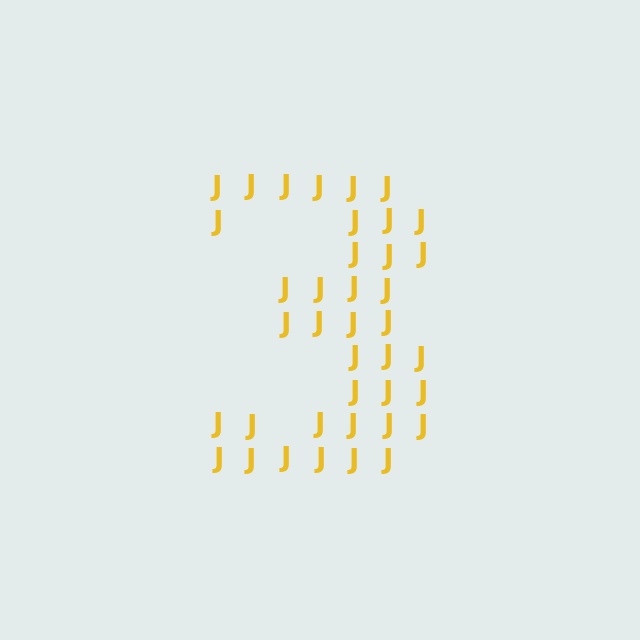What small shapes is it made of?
It is made of small letter J's.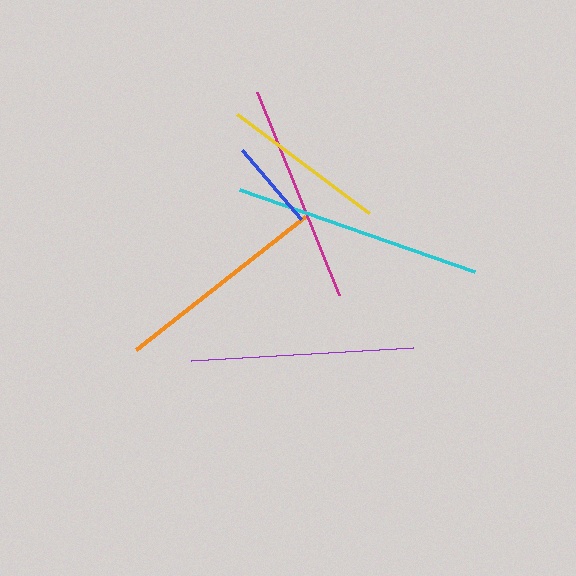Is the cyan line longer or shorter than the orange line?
The cyan line is longer than the orange line.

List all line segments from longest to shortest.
From longest to shortest: cyan, purple, magenta, orange, yellow, blue.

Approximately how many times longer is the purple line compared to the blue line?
The purple line is approximately 2.4 times the length of the blue line.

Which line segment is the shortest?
The blue line is the shortest at approximately 91 pixels.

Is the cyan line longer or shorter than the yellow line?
The cyan line is longer than the yellow line.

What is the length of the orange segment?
The orange segment is approximately 215 pixels long.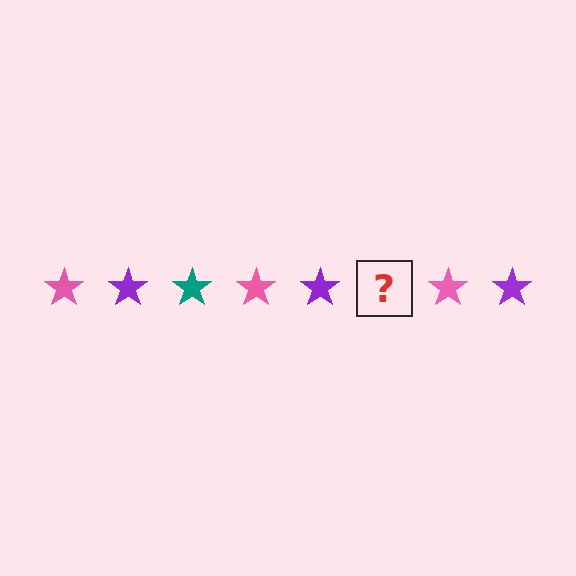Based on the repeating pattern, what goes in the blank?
The blank should be a teal star.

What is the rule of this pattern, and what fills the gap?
The rule is that the pattern cycles through pink, purple, teal stars. The gap should be filled with a teal star.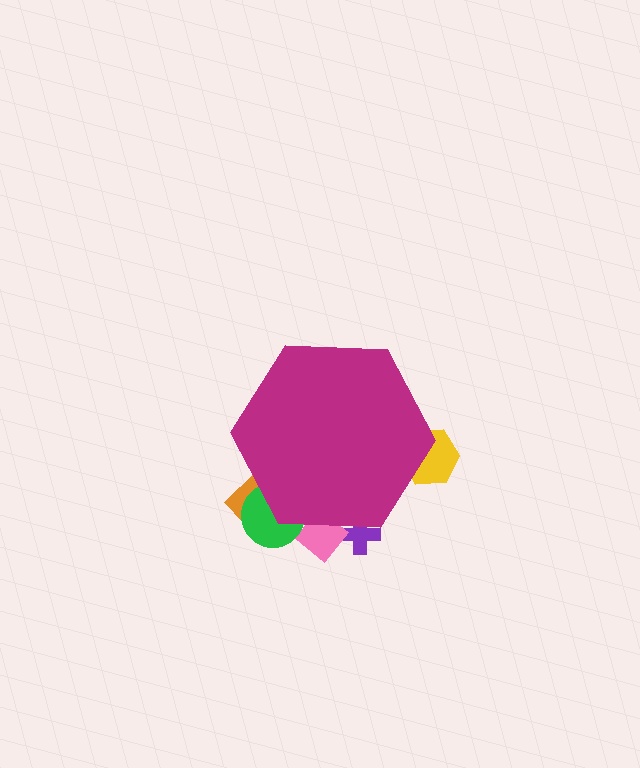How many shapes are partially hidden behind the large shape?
5 shapes are partially hidden.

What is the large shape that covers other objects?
A magenta hexagon.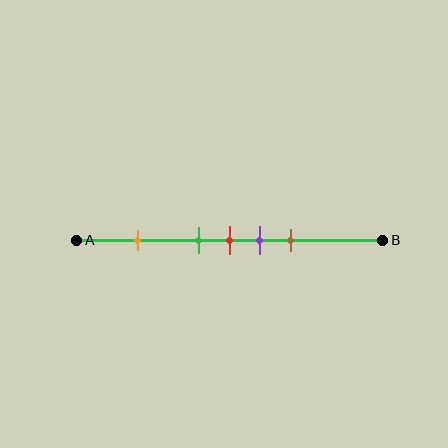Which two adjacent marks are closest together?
The green and red marks are the closest adjacent pair.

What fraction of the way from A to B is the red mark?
The red mark is approximately 50% (0.5) of the way from A to B.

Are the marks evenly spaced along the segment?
No, the marks are not evenly spaced.